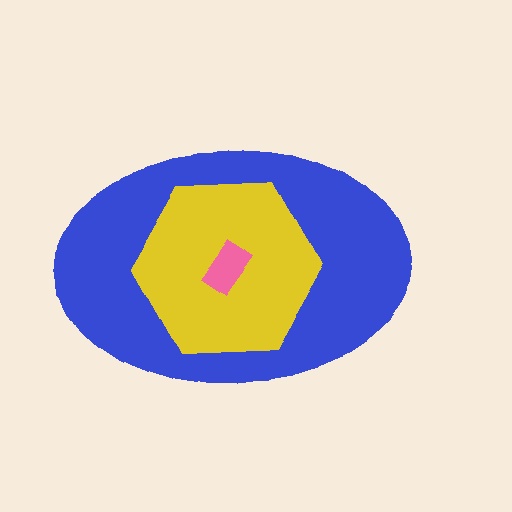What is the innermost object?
The pink rectangle.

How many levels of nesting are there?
3.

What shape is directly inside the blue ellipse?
The yellow hexagon.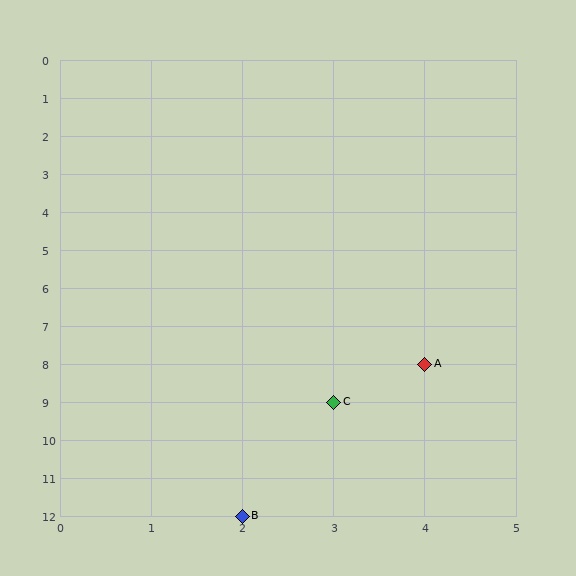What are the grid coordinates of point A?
Point A is at grid coordinates (4, 8).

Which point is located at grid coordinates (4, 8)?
Point A is at (4, 8).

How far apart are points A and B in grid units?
Points A and B are 2 columns and 4 rows apart (about 4.5 grid units diagonally).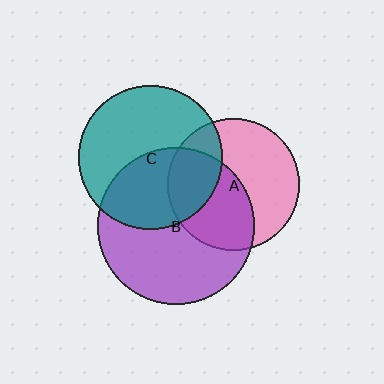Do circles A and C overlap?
Yes.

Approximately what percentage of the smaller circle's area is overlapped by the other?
Approximately 25%.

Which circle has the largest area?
Circle B (purple).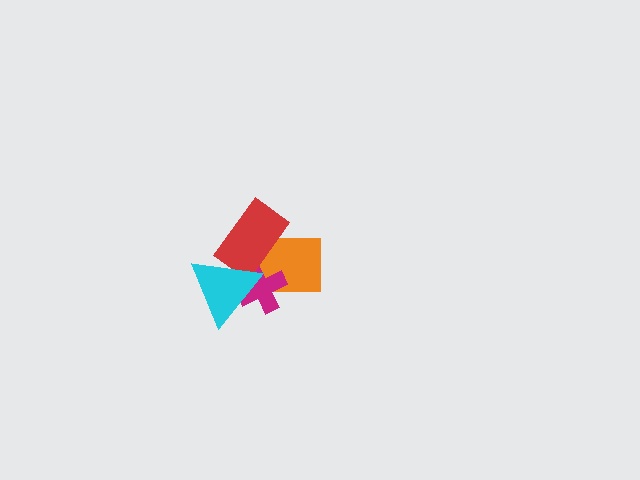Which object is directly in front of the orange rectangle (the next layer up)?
The magenta cross is directly in front of the orange rectangle.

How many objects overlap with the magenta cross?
3 objects overlap with the magenta cross.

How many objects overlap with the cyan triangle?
3 objects overlap with the cyan triangle.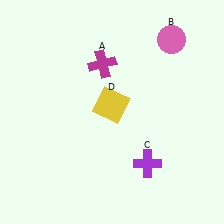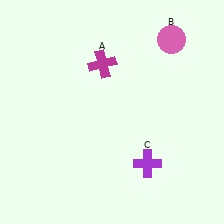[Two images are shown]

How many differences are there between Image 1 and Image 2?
There is 1 difference between the two images.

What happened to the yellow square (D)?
The yellow square (D) was removed in Image 2. It was in the top-left area of Image 1.